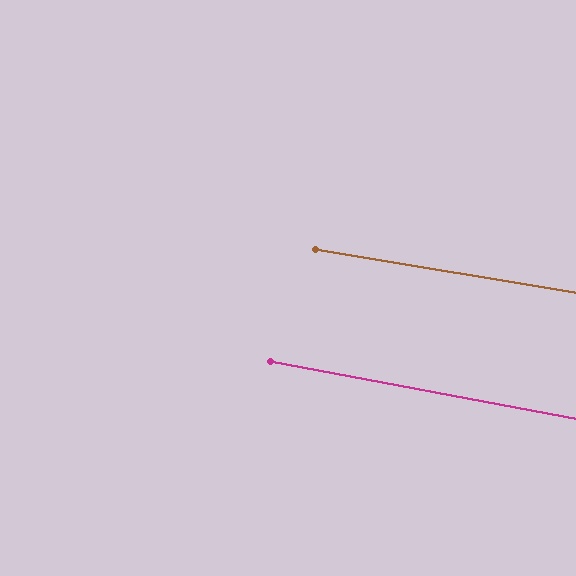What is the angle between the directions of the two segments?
Approximately 1 degree.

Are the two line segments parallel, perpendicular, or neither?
Parallel — their directions differ by only 1.4°.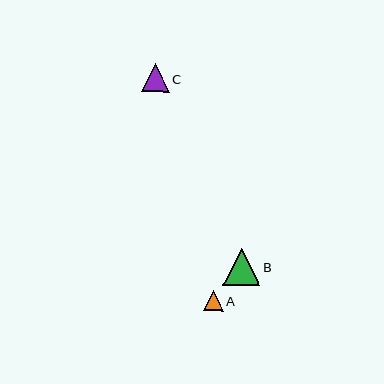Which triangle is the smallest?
Triangle A is the smallest with a size of approximately 20 pixels.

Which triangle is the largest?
Triangle B is the largest with a size of approximately 37 pixels.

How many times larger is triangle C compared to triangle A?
Triangle C is approximately 1.4 times the size of triangle A.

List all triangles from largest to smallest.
From largest to smallest: B, C, A.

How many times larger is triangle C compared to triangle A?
Triangle C is approximately 1.4 times the size of triangle A.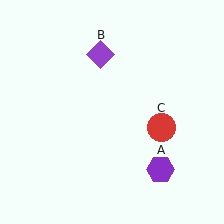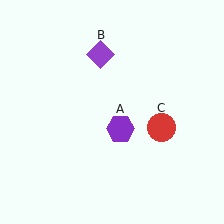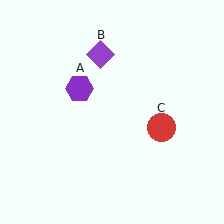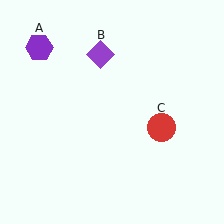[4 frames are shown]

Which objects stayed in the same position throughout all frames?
Purple diamond (object B) and red circle (object C) remained stationary.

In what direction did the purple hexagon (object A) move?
The purple hexagon (object A) moved up and to the left.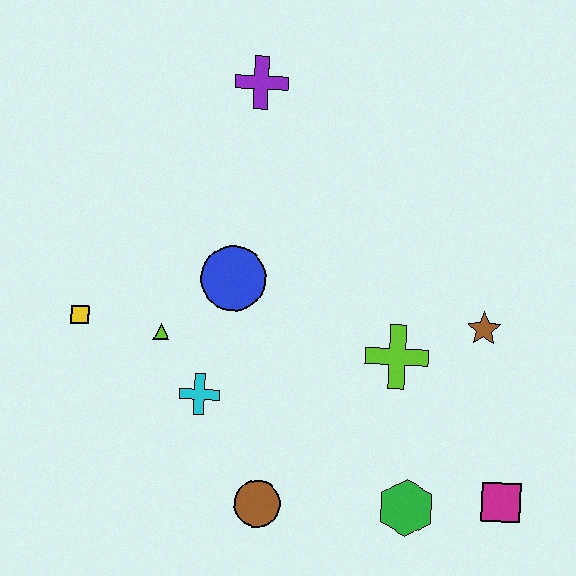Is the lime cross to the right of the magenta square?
No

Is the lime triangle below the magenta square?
No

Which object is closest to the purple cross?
The blue circle is closest to the purple cross.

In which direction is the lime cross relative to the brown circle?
The lime cross is above the brown circle.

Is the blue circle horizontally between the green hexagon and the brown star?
No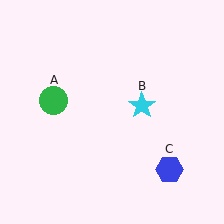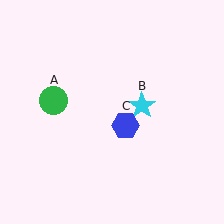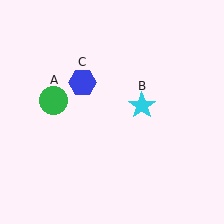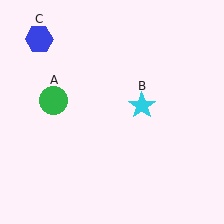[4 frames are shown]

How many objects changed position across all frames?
1 object changed position: blue hexagon (object C).